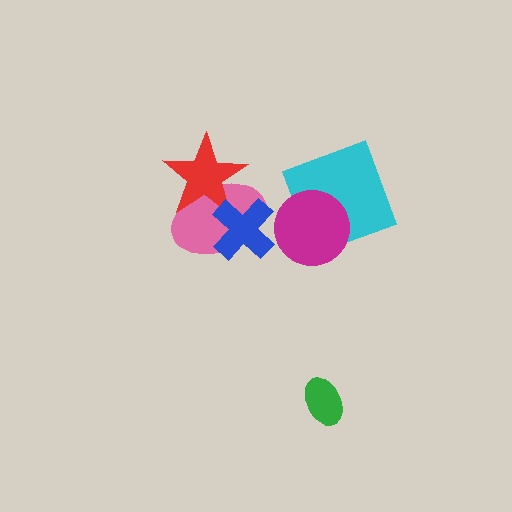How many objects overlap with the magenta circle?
1 object overlaps with the magenta circle.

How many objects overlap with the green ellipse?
0 objects overlap with the green ellipse.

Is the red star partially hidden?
Yes, it is partially covered by another shape.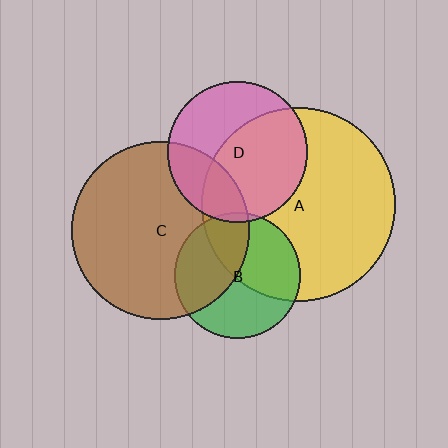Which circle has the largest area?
Circle A (yellow).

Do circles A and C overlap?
Yes.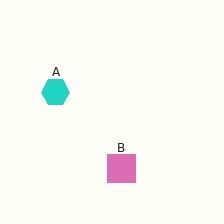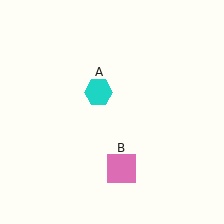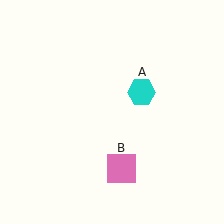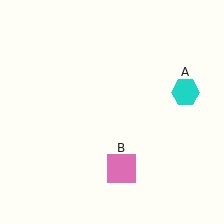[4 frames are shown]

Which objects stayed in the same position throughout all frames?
Pink square (object B) remained stationary.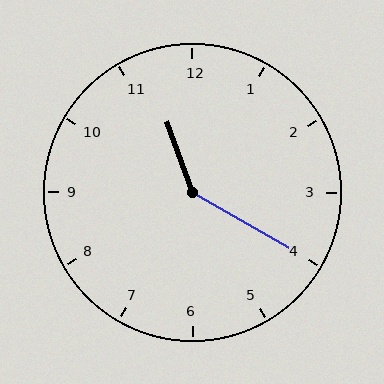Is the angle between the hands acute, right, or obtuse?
It is obtuse.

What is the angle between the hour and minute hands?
Approximately 140 degrees.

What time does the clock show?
11:20.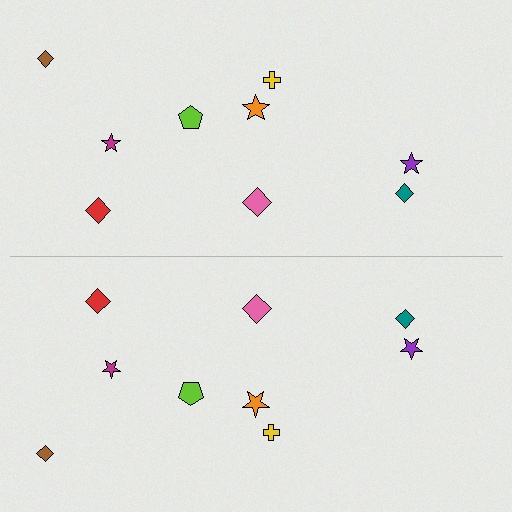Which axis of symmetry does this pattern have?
The pattern has a horizontal axis of symmetry running through the center of the image.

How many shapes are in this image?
There are 18 shapes in this image.